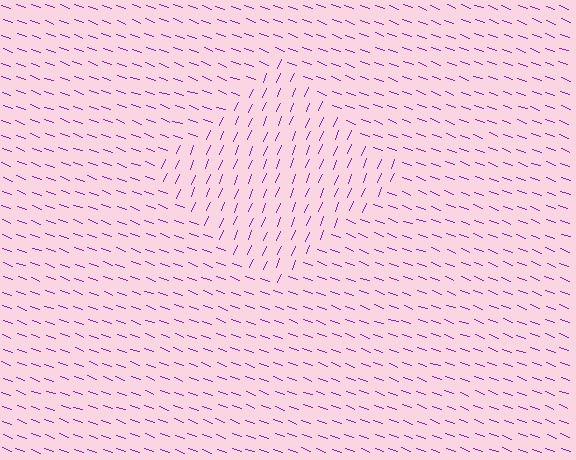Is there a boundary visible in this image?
Yes, there is a texture boundary formed by a change in line orientation.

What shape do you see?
I see a diamond.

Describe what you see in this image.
The image is filled with small purple line segments. A diamond region in the image has lines oriented differently from the surrounding lines, creating a visible texture boundary.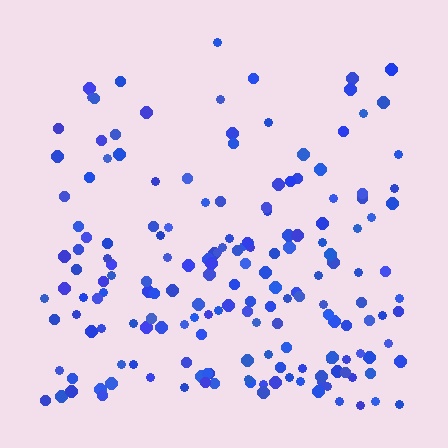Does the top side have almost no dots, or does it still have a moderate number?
Still a moderate number, just noticeably fewer than the bottom.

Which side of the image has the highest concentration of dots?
The bottom.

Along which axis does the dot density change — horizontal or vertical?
Vertical.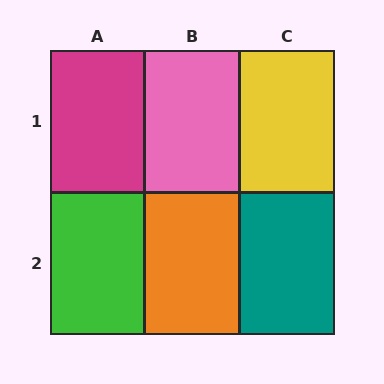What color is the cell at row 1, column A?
Magenta.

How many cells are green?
1 cell is green.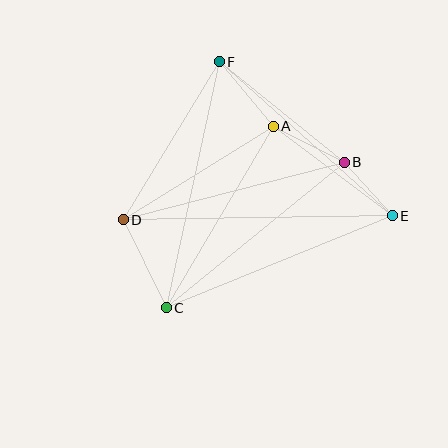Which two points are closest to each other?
Points B and E are closest to each other.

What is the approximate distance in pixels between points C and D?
The distance between C and D is approximately 98 pixels.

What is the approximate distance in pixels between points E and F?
The distance between E and F is approximately 232 pixels.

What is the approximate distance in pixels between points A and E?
The distance between A and E is approximately 148 pixels.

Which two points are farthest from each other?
Points D and E are farthest from each other.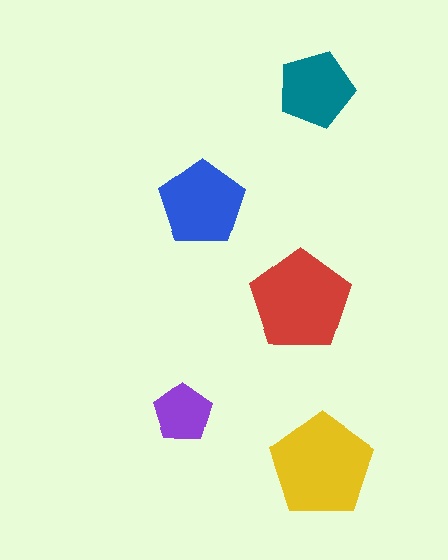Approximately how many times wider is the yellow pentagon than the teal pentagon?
About 1.5 times wider.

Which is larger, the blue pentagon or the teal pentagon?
The blue one.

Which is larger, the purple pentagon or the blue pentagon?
The blue one.